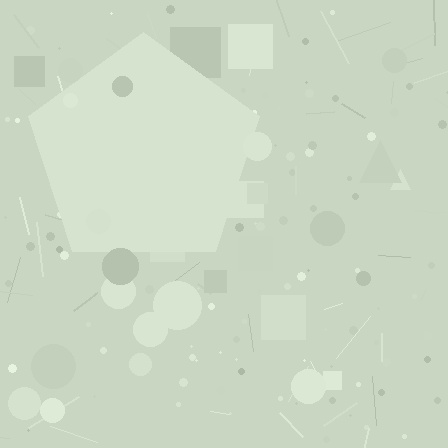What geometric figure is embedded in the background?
A pentagon is embedded in the background.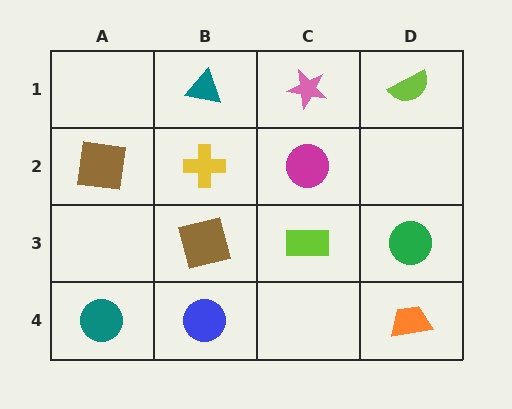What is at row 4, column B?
A blue circle.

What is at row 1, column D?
A lime semicircle.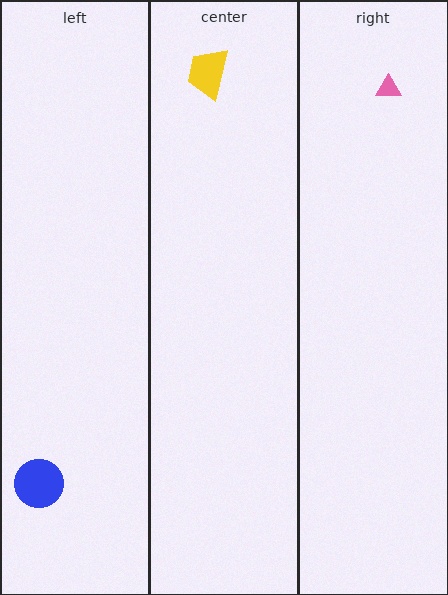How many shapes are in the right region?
1.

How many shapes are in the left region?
1.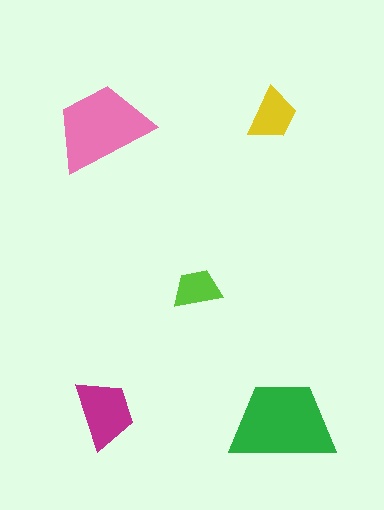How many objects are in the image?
There are 5 objects in the image.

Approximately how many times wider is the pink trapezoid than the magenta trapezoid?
About 1.5 times wider.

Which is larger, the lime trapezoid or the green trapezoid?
The green one.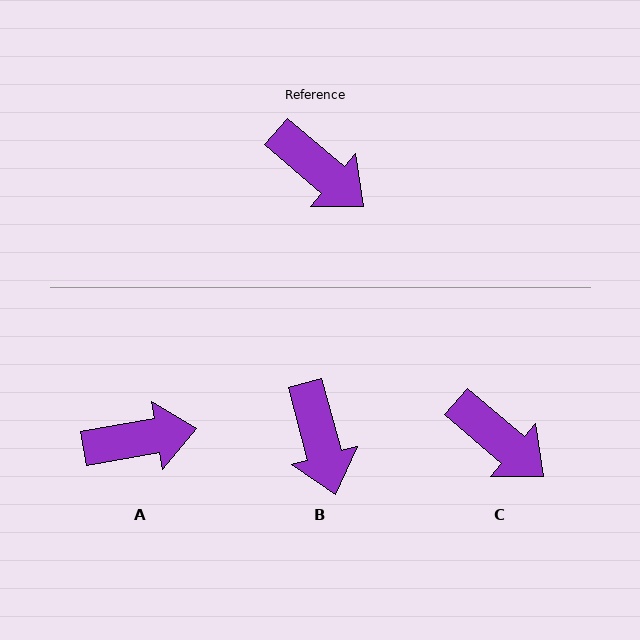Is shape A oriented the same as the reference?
No, it is off by about 50 degrees.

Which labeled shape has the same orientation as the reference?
C.